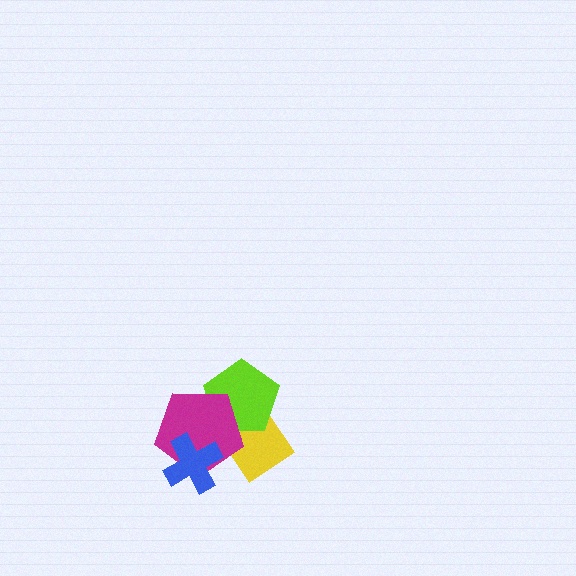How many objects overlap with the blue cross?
2 objects overlap with the blue cross.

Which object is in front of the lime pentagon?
The magenta pentagon is in front of the lime pentagon.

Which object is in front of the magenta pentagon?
The blue cross is in front of the magenta pentagon.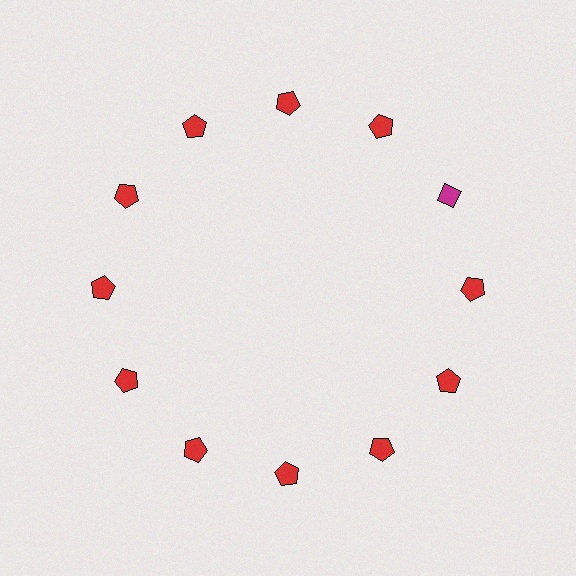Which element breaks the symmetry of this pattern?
The magenta diamond at roughly the 2 o'clock position breaks the symmetry. All other shapes are red pentagons.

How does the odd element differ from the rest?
It differs in both color (magenta instead of red) and shape (diamond instead of pentagon).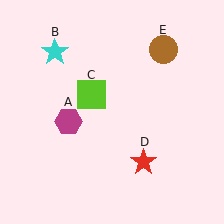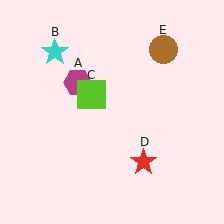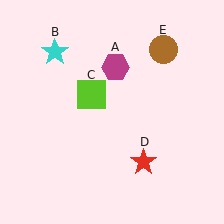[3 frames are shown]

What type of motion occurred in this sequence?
The magenta hexagon (object A) rotated clockwise around the center of the scene.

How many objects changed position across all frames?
1 object changed position: magenta hexagon (object A).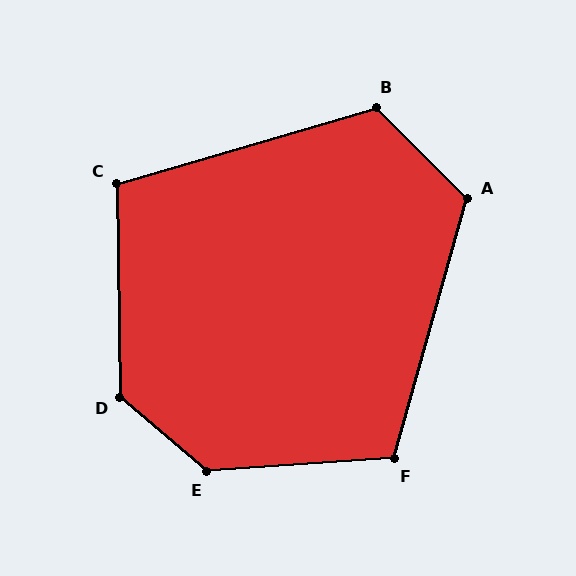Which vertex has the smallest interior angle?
C, at approximately 106 degrees.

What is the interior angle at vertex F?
Approximately 110 degrees (obtuse).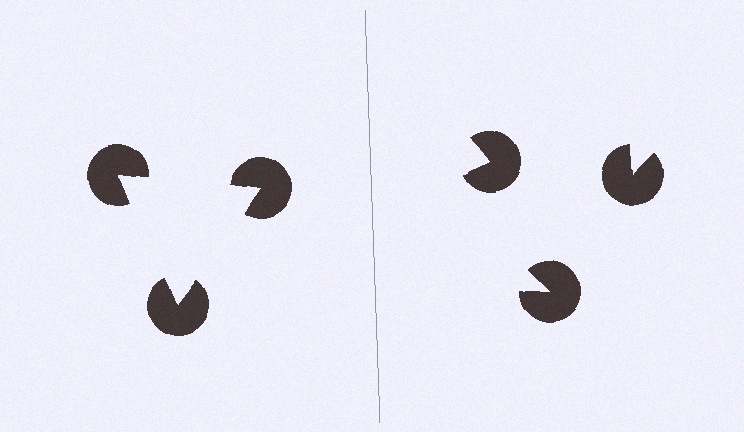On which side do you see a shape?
An illusory triangle appears on the left side. On the right side the wedge cuts are rotated, so no coherent shape forms.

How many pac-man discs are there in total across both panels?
6 — 3 on each side.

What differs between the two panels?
The pac-man discs are positioned identically on both sides; only the wedge orientations differ. On the left they align to a triangle; on the right they are misaligned.